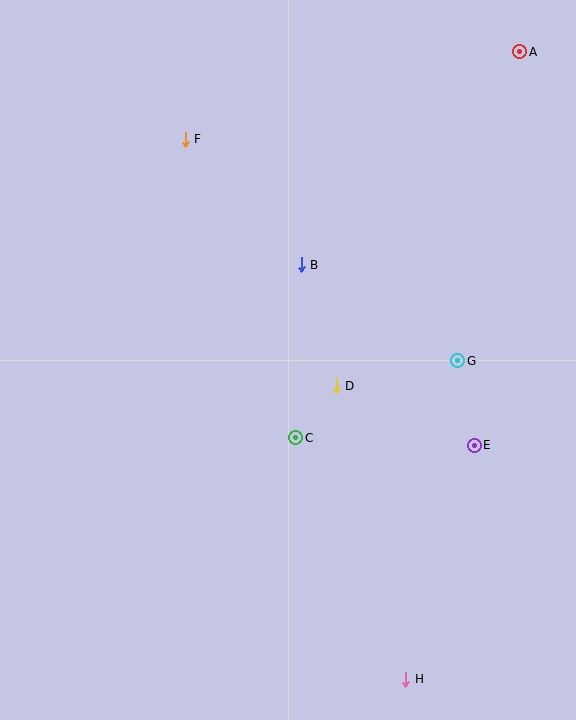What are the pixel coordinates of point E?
Point E is at (474, 445).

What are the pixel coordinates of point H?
Point H is at (406, 679).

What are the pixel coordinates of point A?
Point A is at (520, 52).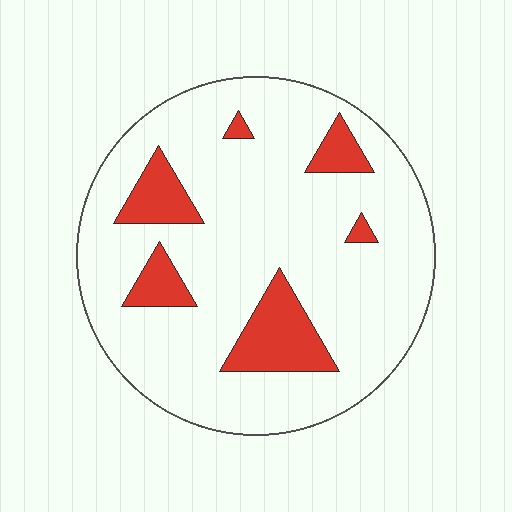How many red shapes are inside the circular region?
6.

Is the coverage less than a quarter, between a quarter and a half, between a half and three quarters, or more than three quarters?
Less than a quarter.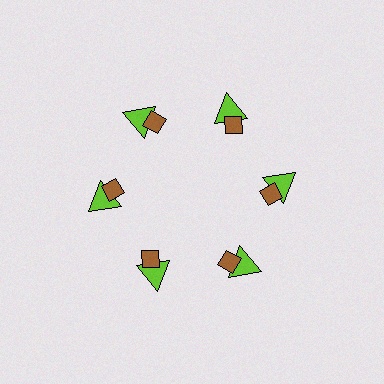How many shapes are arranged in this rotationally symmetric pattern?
There are 12 shapes, arranged in 6 groups of 2.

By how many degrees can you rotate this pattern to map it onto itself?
The pattern maps onto itself every 60 degrees of rotation.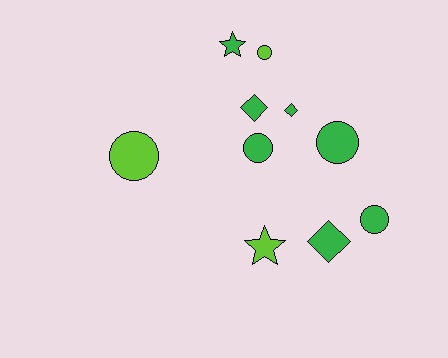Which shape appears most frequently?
Circle, with 5 objects.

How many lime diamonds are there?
There are no lime diamonds.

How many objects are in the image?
There are 10 objects.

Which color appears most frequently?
Green, with 7 objects.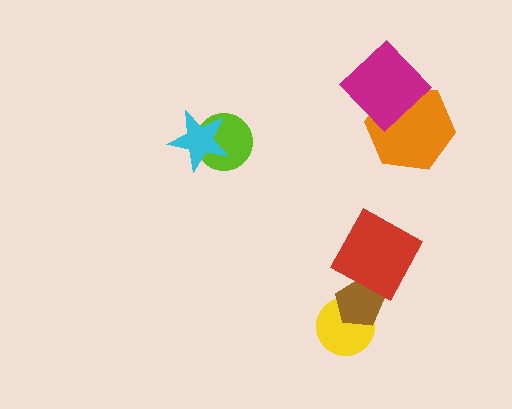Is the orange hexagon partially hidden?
Yes, it is partially covered by another shape.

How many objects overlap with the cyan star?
1 object overlaps with the cyan star.